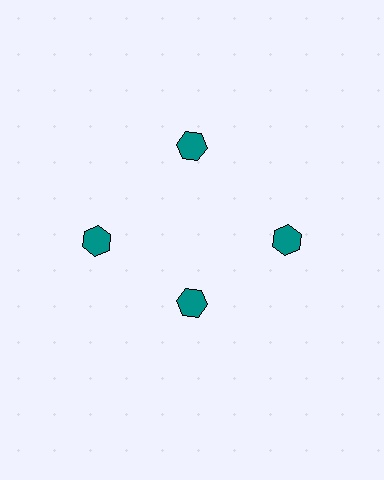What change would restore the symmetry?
The symmetry would be restored by moving it outward, back onto the ring so that all 4 hexagons sit at equal angles and equal distance from the center.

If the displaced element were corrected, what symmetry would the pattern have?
It would have 4-fold rotational symmetry — the pattern would map onto itself every 90 degrees.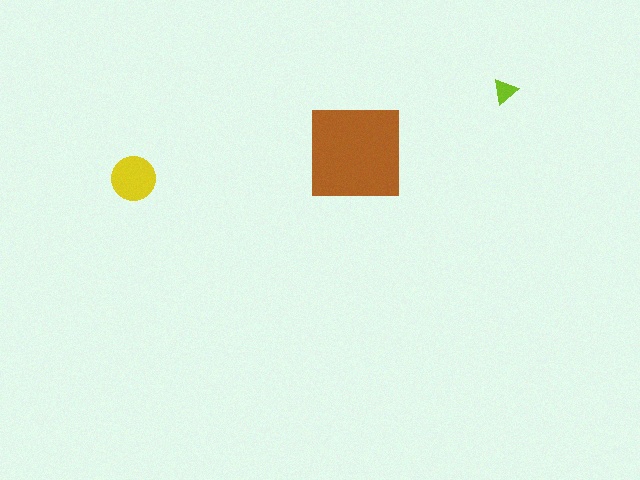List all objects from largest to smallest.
The brown square, the yellow circle, the lime triangle.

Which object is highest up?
The lime triangle is topmost.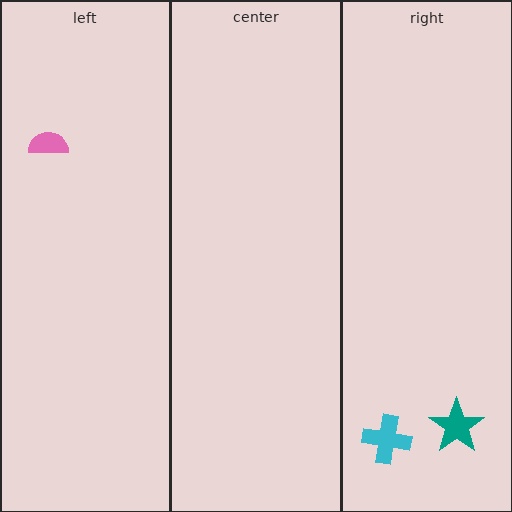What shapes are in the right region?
The cyan cross, the teal star.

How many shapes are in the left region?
1.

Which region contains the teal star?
The right region.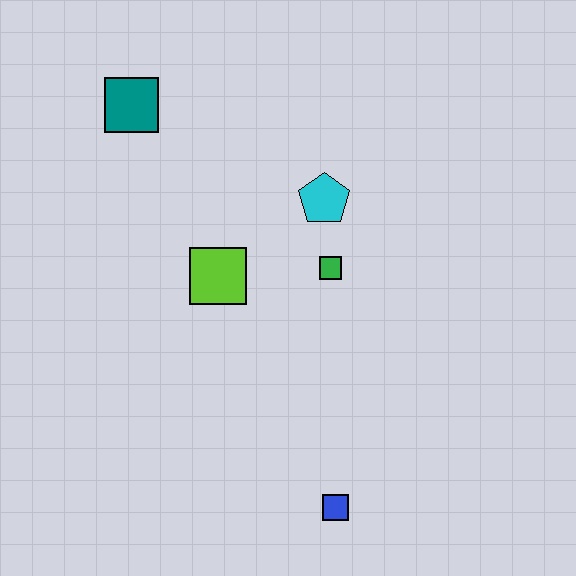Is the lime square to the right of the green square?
No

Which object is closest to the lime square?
The green square is closest to the lime square.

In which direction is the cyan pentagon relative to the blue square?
The cyan pentagon is above the blue square.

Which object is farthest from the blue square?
The teal square is farthest from the blue square.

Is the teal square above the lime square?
Yes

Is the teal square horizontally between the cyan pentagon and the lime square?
No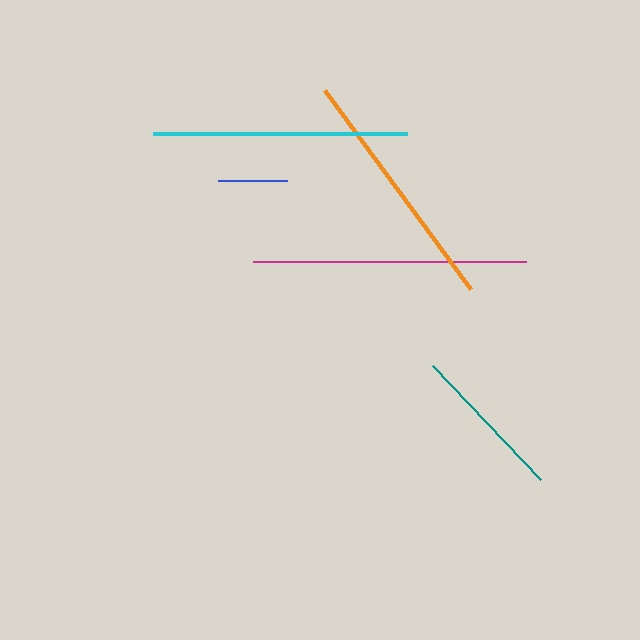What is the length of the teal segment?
The teal segment is approximately 157 pixels long.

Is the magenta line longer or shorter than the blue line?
The magenta line is longer than the blue line.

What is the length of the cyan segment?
The cyan segment is approximately 254 pixels long.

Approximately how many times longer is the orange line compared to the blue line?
The orange line is approximately 3.6 times the length of the blue line.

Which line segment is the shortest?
The blue line is the shortest at approximately 69 pixels.